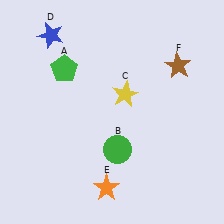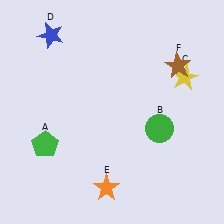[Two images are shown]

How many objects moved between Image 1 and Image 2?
3 objects moved between the two images.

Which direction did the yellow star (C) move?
The yellow star (C) moved right.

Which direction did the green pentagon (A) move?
The green pentagon (A) moved down.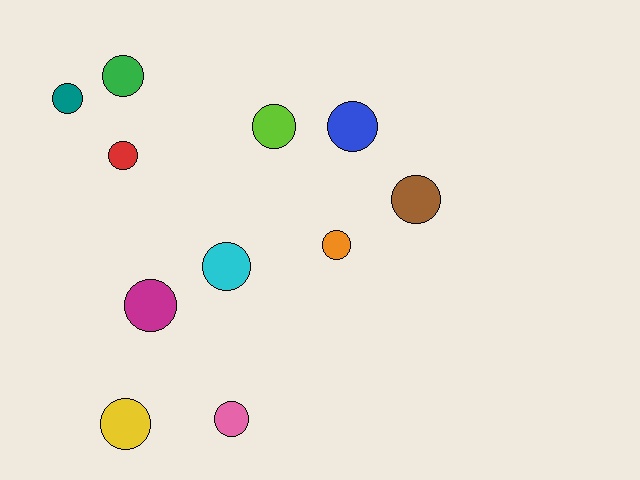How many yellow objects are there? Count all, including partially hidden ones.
There is 1 yellow object.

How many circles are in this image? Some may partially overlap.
There are 11 circles.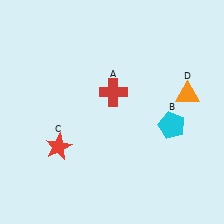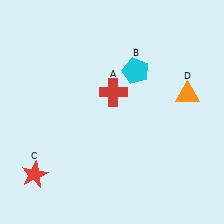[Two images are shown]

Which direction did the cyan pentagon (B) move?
The cyan pentagon (B) moved up.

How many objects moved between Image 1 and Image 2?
2 objects moved between the two images.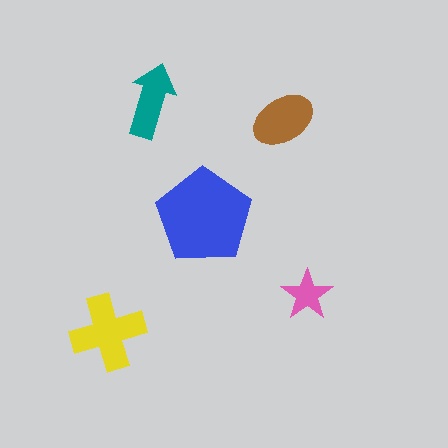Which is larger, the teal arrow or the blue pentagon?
The blue pentagon.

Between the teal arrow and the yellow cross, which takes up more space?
The yellow cross.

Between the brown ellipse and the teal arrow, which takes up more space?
The brown ellipse.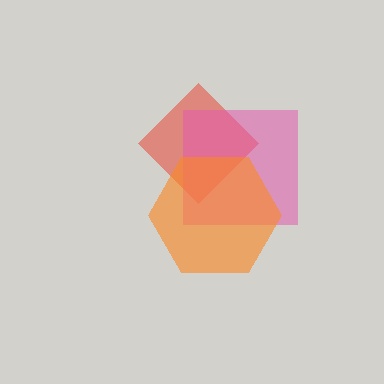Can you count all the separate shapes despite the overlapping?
Yes, there are 3 separate shapes.